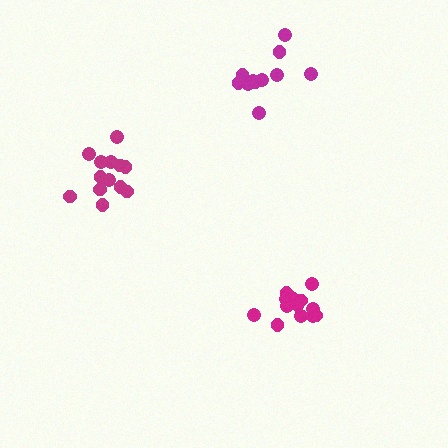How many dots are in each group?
Group 1: 11 dots, Group 2: 13 dots, Group 3: 16 dots (40 total).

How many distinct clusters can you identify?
There are 3 distinct clusters.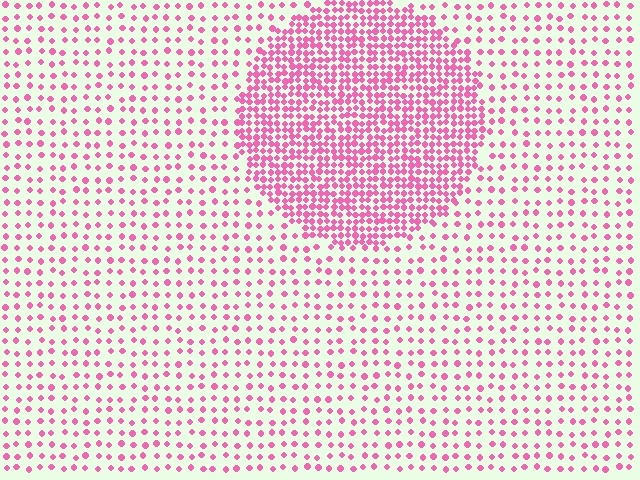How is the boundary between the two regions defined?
The boundary is defined by a change in element density (approximately 2.7x ratio). All elements are the same color, size, and shape.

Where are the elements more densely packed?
The elements are more densely packed inside the circle boundary.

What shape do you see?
I see a circle.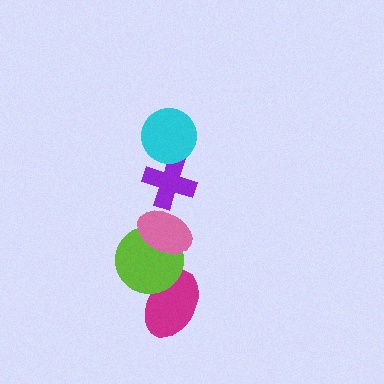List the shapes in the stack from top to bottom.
From top to bottom: the cyan circle, the purple cross, the pink ellipse, the lime circle, the magenta ellipse.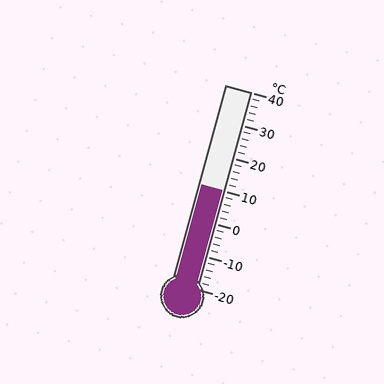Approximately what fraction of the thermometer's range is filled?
The thermometer is filled to approximately 50% of its range.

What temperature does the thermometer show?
The thermometer shows approximately 10°C.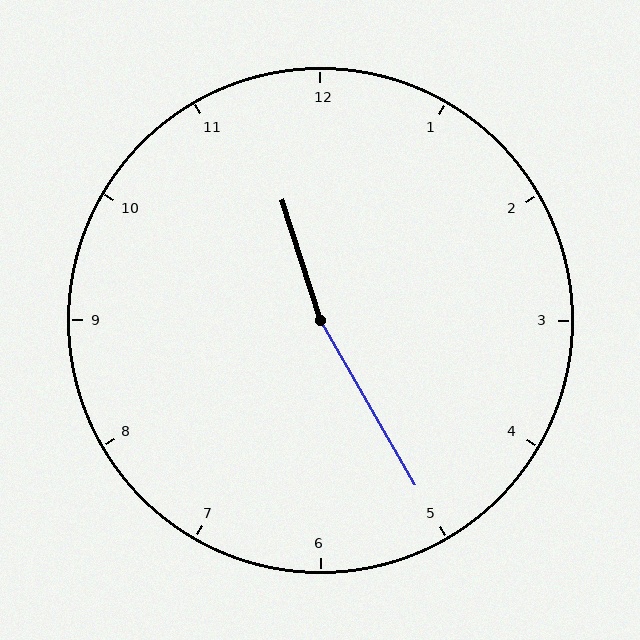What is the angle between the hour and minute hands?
Approximately 168 degrees.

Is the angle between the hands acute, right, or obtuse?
It is obtuse.